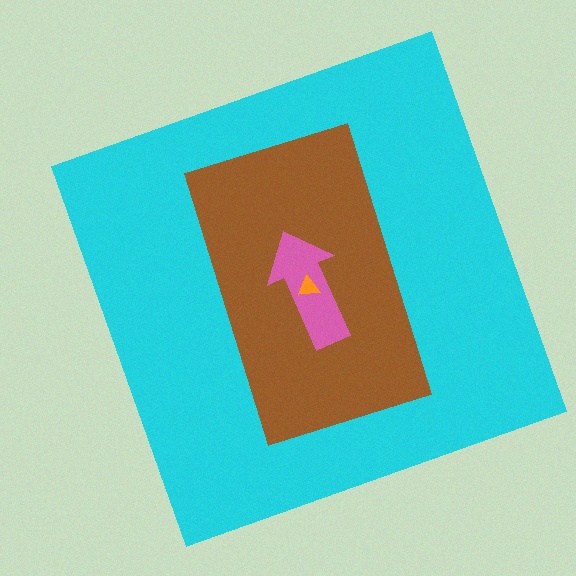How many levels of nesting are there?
4.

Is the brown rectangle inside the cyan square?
Yes.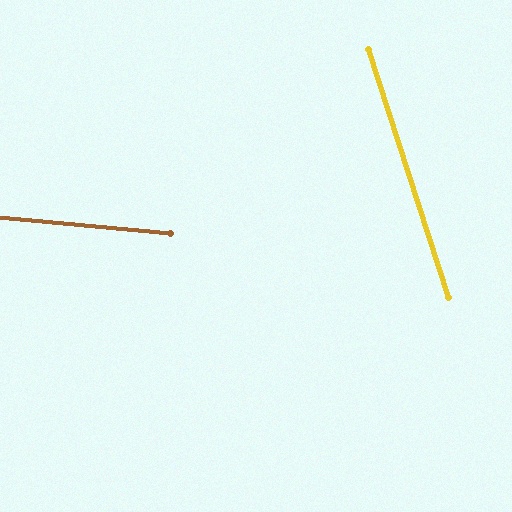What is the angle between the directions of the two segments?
Approximately 67 degrees.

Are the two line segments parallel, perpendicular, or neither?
Neither parallel nor perpendicular — they differ by about 67°.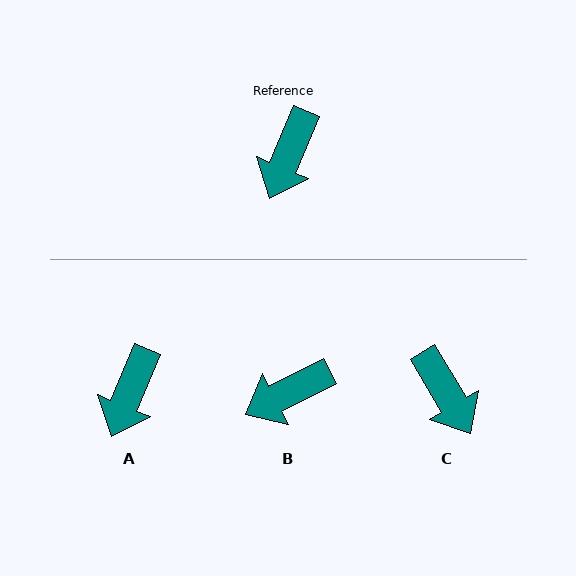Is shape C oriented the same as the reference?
No, it is off by about 53 degrees.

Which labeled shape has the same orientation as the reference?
A.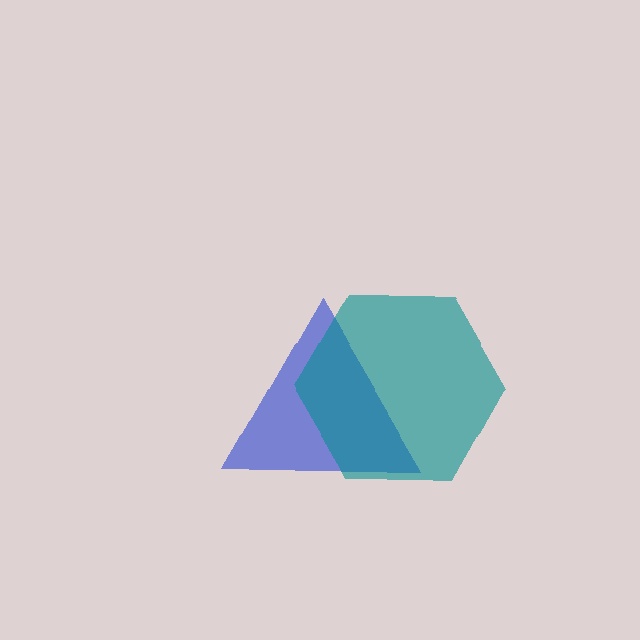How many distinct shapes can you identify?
There are 2 distinct shapes: a blue triangle, a teal hexagon.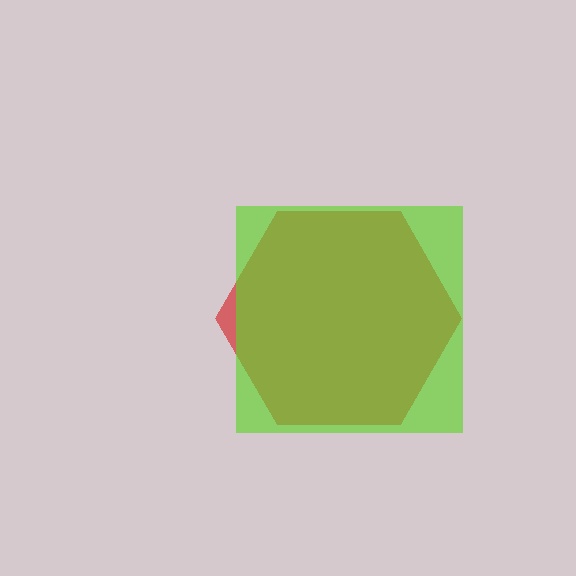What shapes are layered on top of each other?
The layered shapes are: a red hexagon, a lime square.